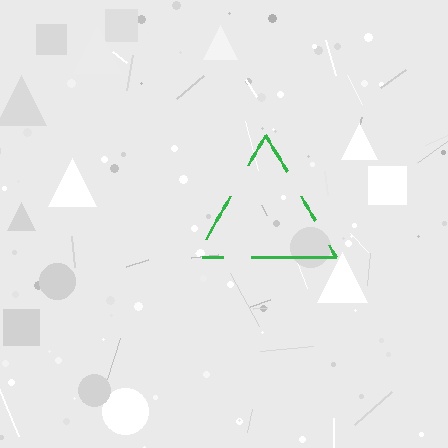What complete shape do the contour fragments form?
The contour fragments form a triangle.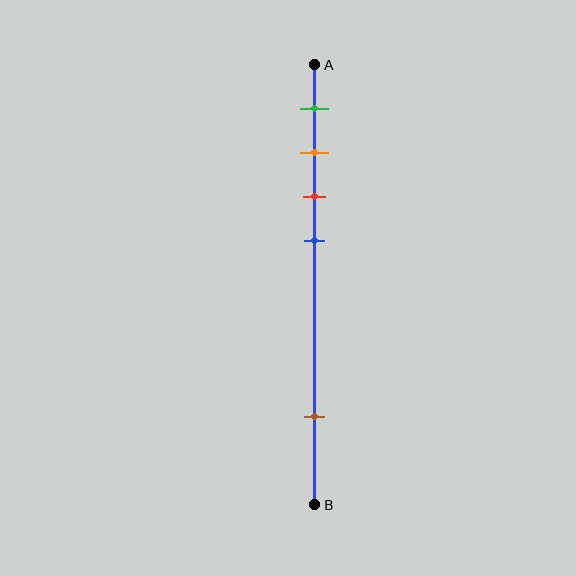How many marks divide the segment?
There are 5 marks dividing the segment.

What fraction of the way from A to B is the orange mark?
The orange mark is approximately 20% (0.2) of the way from A to B.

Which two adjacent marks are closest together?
The orange and red marks are the closest adjacent pair.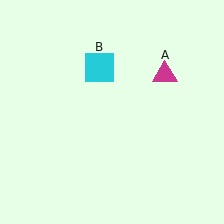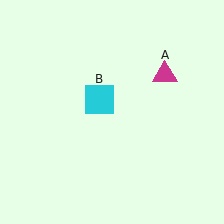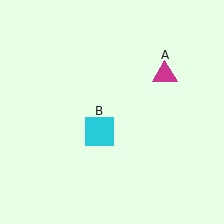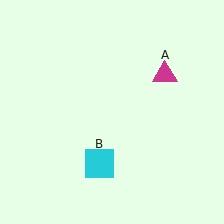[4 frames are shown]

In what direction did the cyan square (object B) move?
The cyan square (object B) moved down.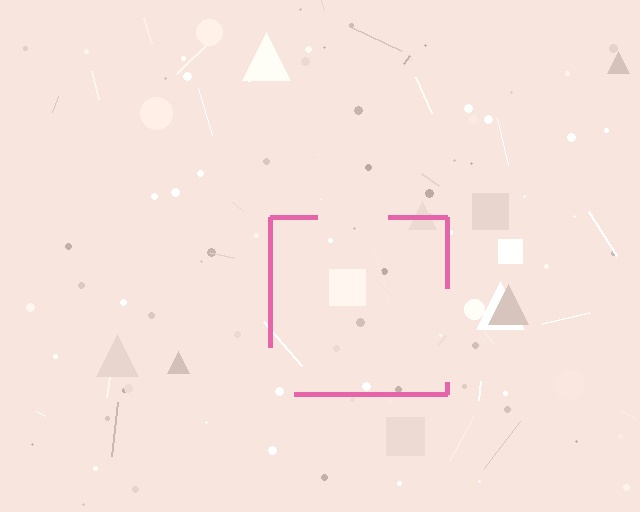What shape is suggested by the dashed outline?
The dashed outline suggests a square.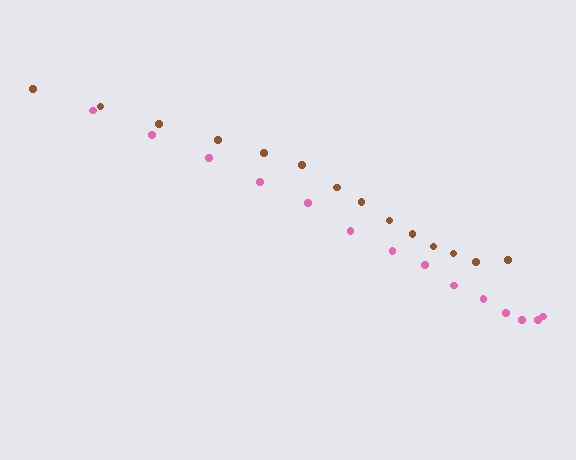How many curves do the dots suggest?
There are 2 distinct paths.